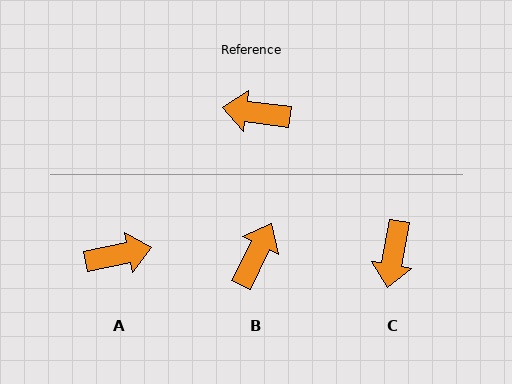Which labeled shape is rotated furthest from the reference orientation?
A, about 161 degrees away.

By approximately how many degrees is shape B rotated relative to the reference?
Approximately 109 degrees clockwise.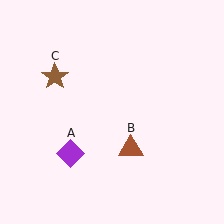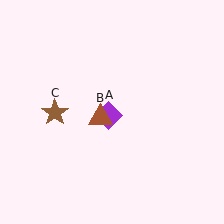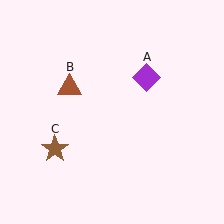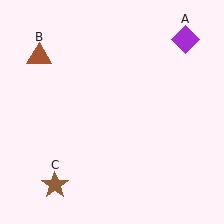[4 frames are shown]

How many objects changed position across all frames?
3 objects changed position: purple diamond (object A), brown triangle (object B), brown star (object C).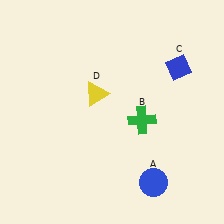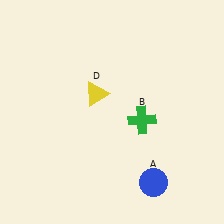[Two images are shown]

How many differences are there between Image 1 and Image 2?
There is 1 difference between the two images.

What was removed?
The blue diamond (C) was removed in Image 2.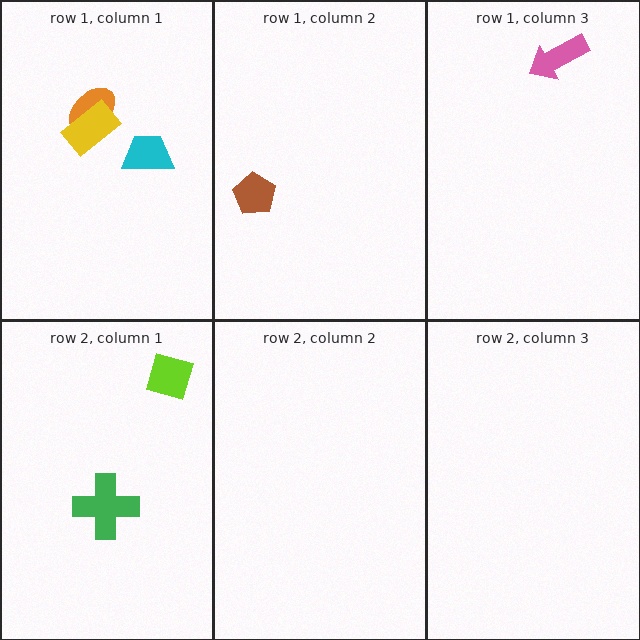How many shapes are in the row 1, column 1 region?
3.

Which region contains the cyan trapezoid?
The row 1, column 1 region.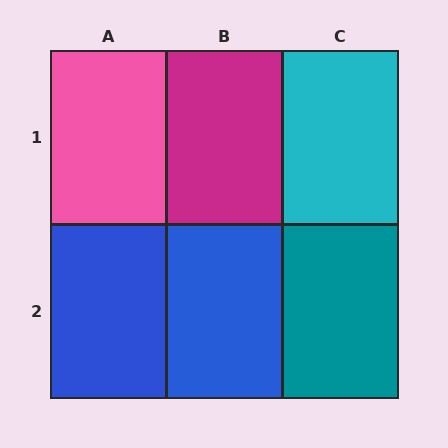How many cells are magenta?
1 cell is magenta.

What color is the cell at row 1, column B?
Magenta.